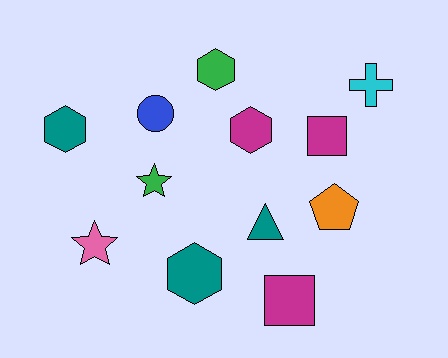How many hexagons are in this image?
There are 4 hexagons.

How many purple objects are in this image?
There are no purple objects.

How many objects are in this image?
There are 12 objects.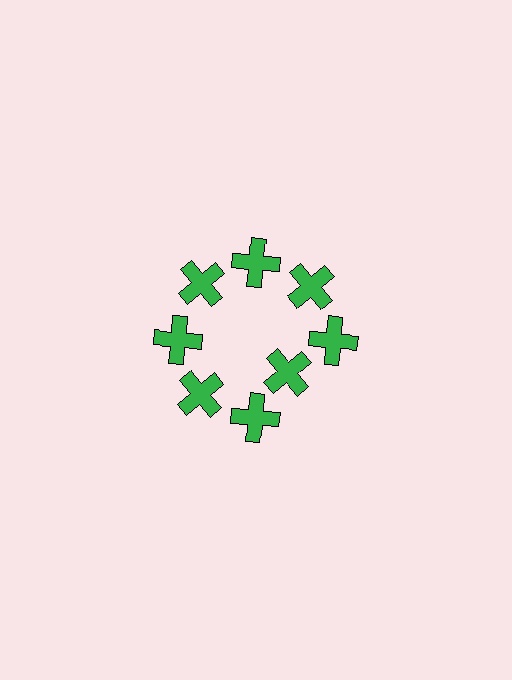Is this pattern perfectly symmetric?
No. The 8 green crosses are arranged in a ring, but one element near the 4 o'clock position is pulled inward toward the center, breaking the 8-fold rotational symmetry.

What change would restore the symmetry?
The symmetry would be restored by moving it outward, back onto the ring so that all 8 crosses sit at equal angles and equal distance from the center.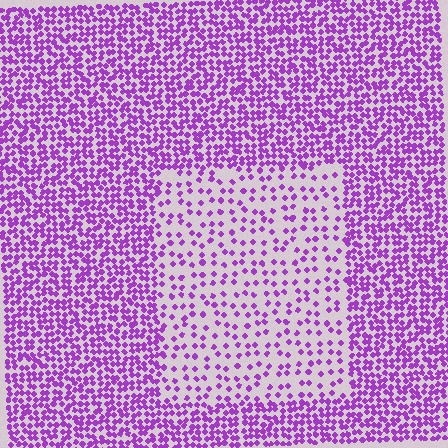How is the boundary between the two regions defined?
The boundary is defined by a change in element density (approximately 2.5x ratio). All elements are the same color, size, and shape.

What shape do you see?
I see a rectangle.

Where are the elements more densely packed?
The elements are more densely packed outside the rectangle boundary.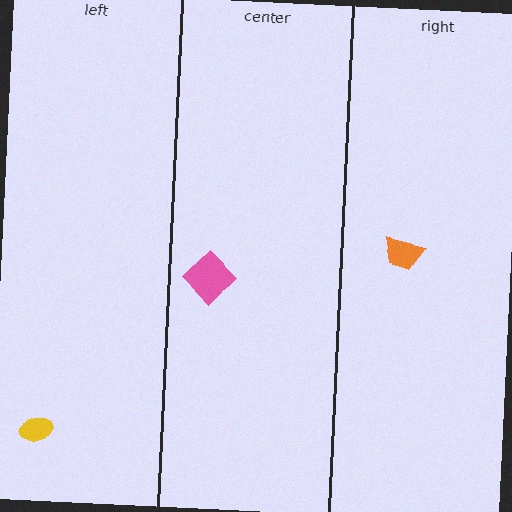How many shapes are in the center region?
1.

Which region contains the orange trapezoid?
The right region.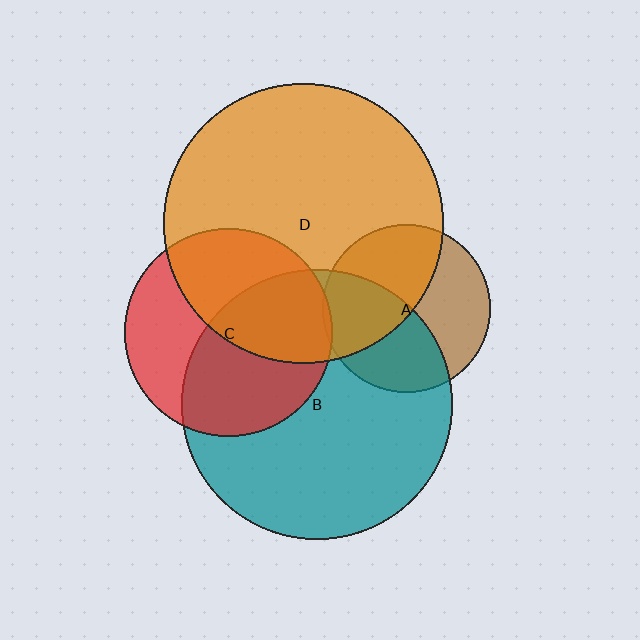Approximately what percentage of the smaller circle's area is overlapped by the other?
Approximately 5%.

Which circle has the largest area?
Circle D (orange).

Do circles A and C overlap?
Yes.